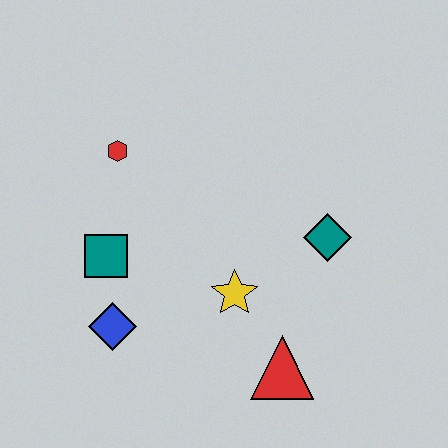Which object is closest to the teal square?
The blue diamond is closest to the teal square.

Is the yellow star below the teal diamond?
Yes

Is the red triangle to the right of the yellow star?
Yes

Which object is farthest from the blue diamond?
The teal diamond is farthest from the blue diamond.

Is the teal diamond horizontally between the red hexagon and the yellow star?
No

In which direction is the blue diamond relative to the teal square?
The blue diamond is below the teal square.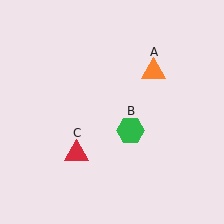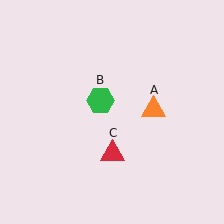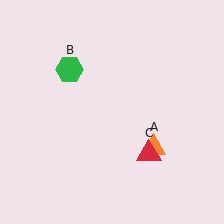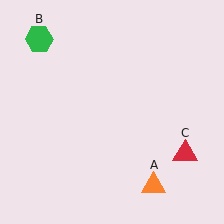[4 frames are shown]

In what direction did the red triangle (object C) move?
The red triangle (object C) moved right.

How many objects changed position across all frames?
3 objects changed position: orange triangle (object A), green hexagon (object B), red triangle (object C).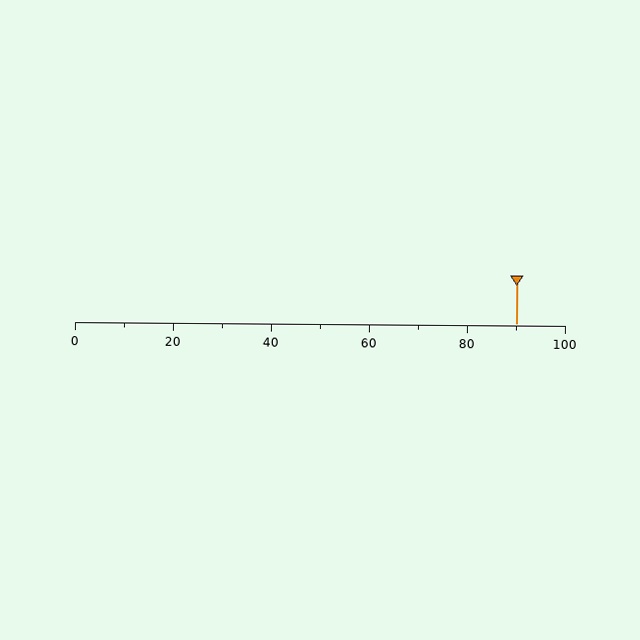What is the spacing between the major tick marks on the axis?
The major ticks are spaced 20 apart.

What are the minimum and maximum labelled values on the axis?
The axis runs from 0 to 100.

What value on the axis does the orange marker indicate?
The marker indicates approximately 90.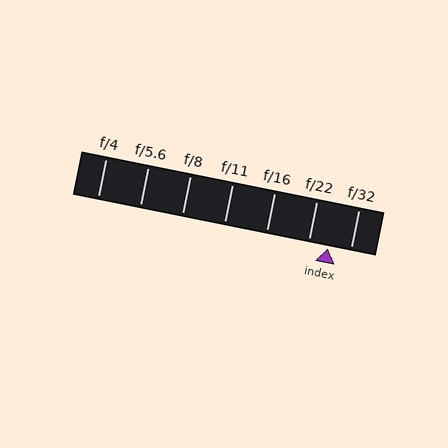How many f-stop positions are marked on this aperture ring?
There are 7 f-stop positions marked.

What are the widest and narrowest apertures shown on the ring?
The widest aperture shown is f/4 and the narrowest is f/32.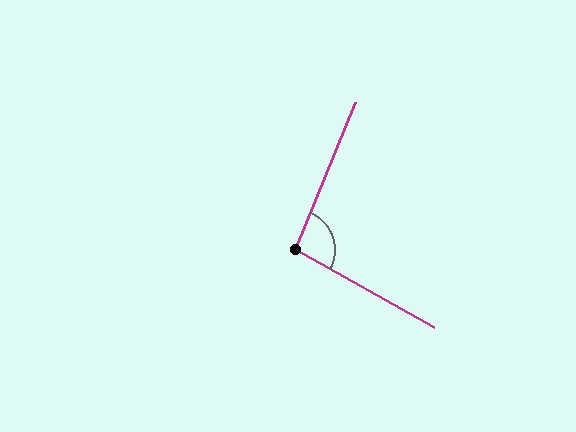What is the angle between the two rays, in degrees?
Approximately 97 degrees.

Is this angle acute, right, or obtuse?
It is obtuse.